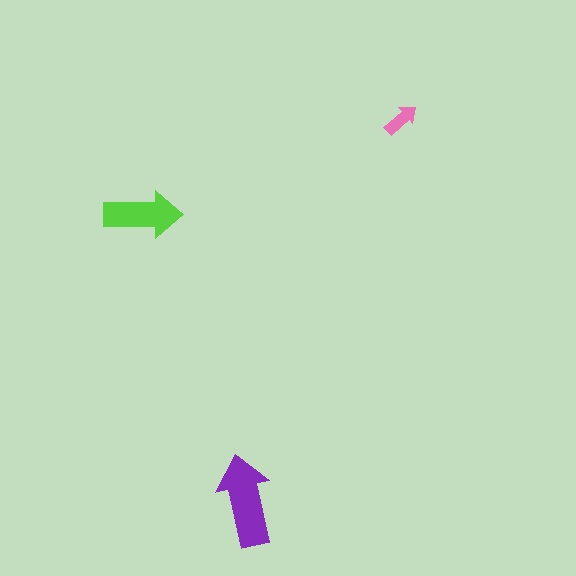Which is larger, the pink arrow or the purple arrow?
The purple one.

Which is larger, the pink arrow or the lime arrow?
The lime one.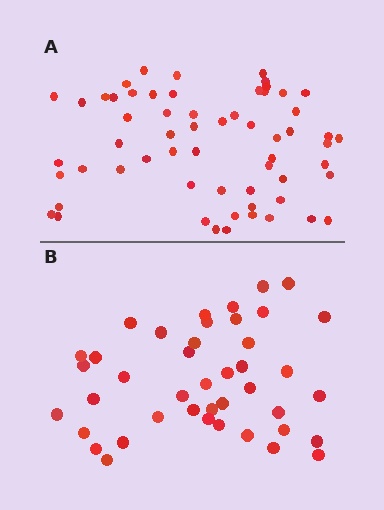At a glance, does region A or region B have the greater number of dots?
Region A (the top region) has more dots.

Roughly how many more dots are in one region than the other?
Region A has approximately 20 more dots than region B.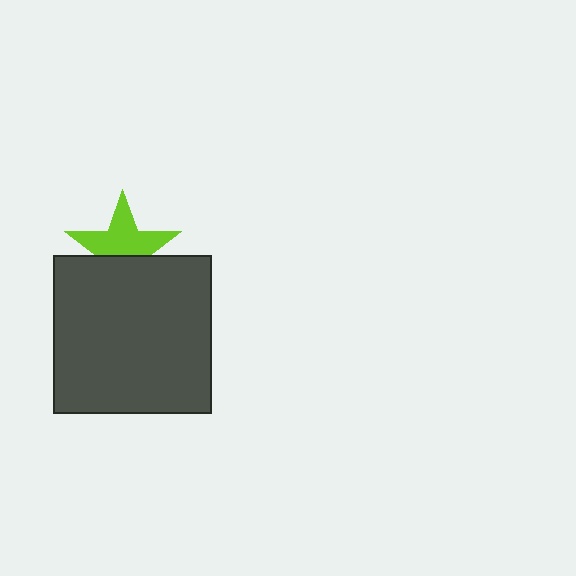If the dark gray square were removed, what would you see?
You would see the complete lime star.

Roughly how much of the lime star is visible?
About half of it is visible (roughly 60%).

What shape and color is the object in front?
The object in front is a dark gray square.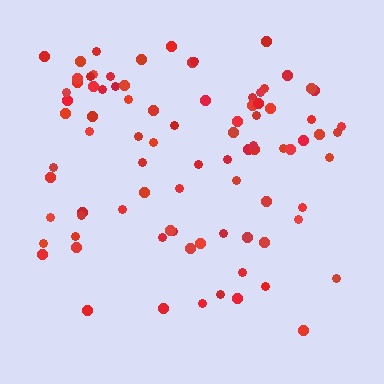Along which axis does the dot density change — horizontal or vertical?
Vertical.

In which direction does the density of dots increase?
From bottom to top, with the top side densest.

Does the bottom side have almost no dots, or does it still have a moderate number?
Still a moderate number, just noticeably fewer than the top.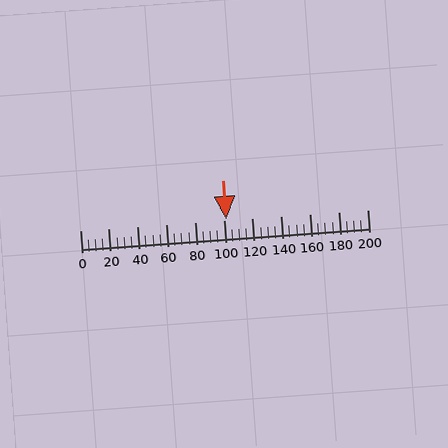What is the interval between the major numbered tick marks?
The major tick marks are spaced 20 units apart.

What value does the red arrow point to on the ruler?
The red arrow points to approximately 102.